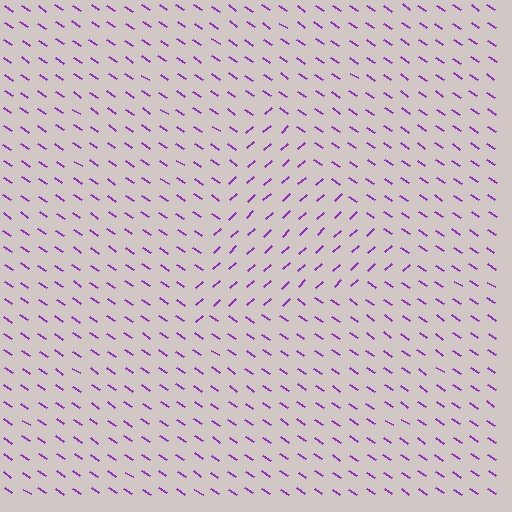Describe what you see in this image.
The image is filled with small purple line segments. A triangle region in the image has lines oriented differently from the surrounding lines, creating a visible texture boundary.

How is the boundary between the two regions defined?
The boundary is defined purely by a change in line orientation (approximately 76 degrees difference). All lines are the same color and thickness.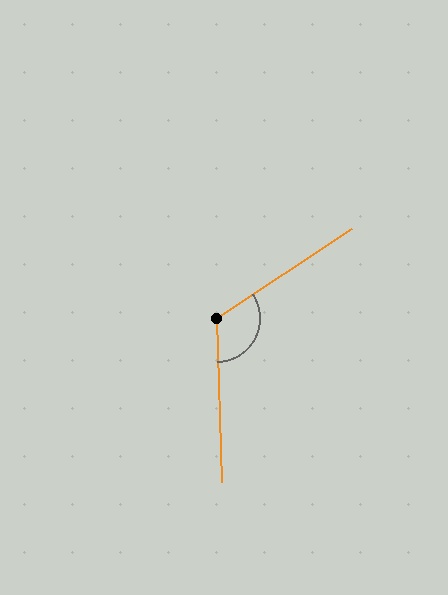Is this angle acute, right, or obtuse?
It is obtuse.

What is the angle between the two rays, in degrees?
Approximately 122 degrees.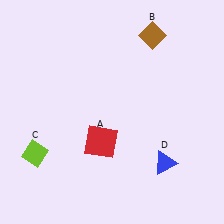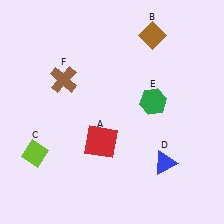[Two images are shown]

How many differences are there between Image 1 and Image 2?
There are 2 differences between the two images.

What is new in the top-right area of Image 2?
A green hexagon (E) was added in the top-right area of Image 2.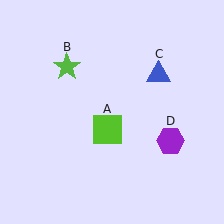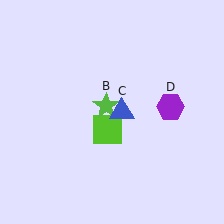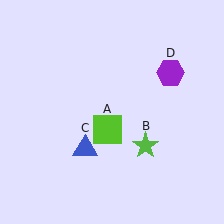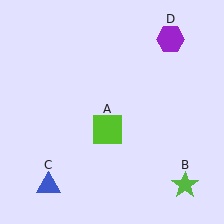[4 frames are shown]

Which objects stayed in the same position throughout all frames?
Lime square (object A) remained stationary.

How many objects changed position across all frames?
3 objects changed position: lime star (object B), blue triangle (object C), purple hexagon (object D).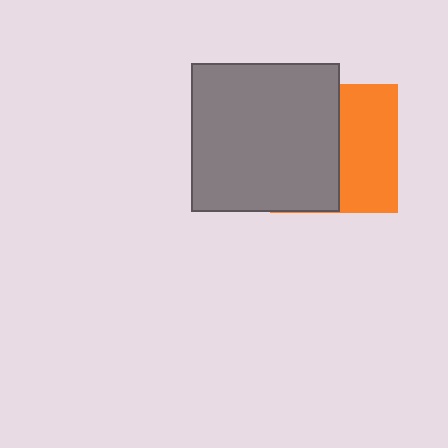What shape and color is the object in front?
The object in front is a gray square.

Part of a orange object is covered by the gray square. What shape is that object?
It is a square.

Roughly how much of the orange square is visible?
About half of it is visible (roughly 46%).